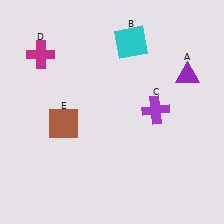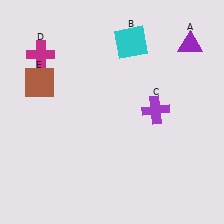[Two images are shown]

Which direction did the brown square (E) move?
The brown square (E) moved up.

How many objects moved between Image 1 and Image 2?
2 objects moved between the two images.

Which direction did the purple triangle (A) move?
The purple triangle (A) moved up.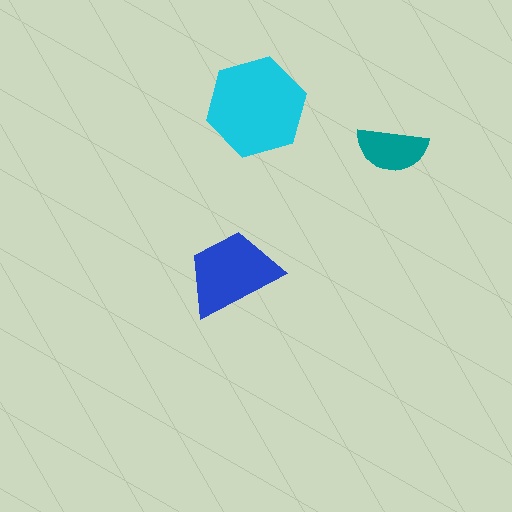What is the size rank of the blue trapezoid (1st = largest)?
2nd.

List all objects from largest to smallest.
The cyan hexagon, the blue trapezoid, the teal semicircle.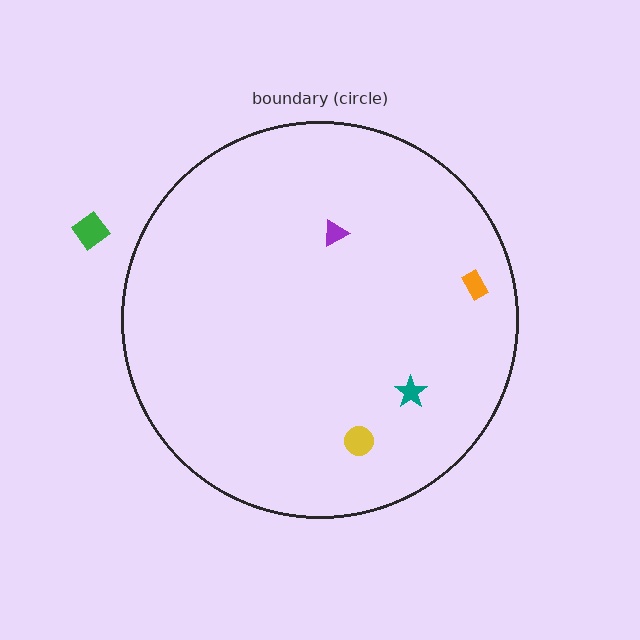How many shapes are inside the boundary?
4 inside, 1 outside.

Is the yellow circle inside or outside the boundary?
Inside.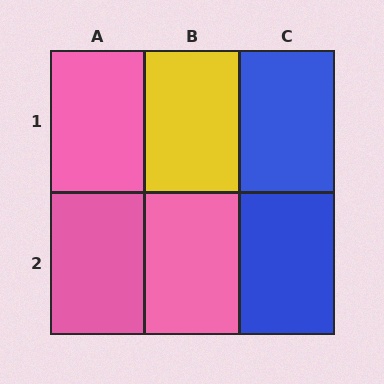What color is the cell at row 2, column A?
Pink.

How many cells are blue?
2 cells are blue.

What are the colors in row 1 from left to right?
Pink, yellow, blue.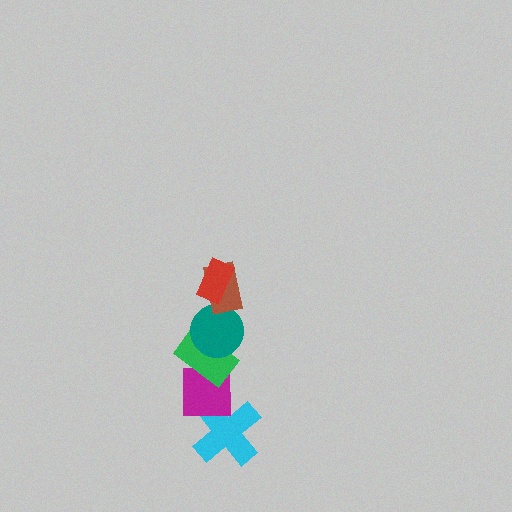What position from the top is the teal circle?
The teal circle is 3rd from the top.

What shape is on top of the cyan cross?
The magenta square is on top of the cyan cross.